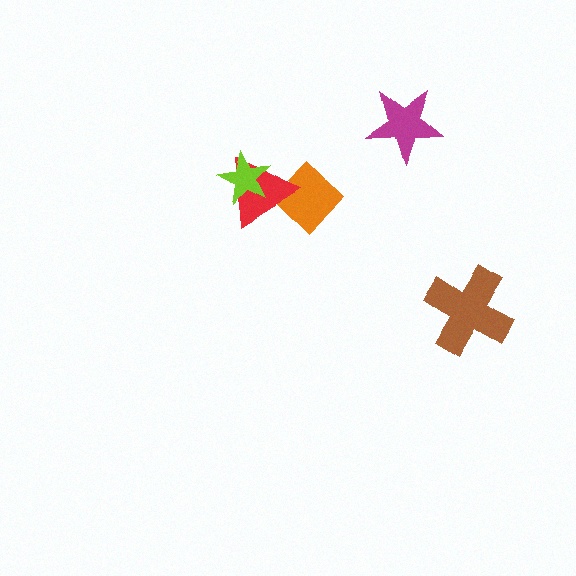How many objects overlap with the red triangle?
2 objects overlap with the red triangle.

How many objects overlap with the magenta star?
0 objects overlap with the magenta star.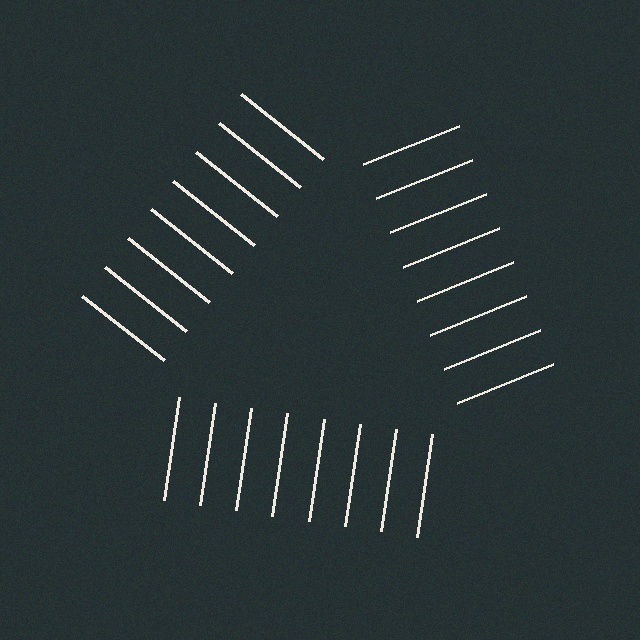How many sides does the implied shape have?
3 sides — the line-ends trace a triangle.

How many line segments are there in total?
24 — 8 along each of the 3 edges.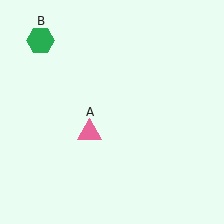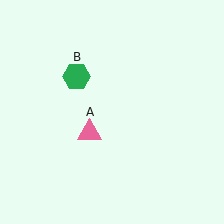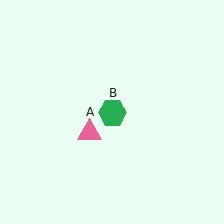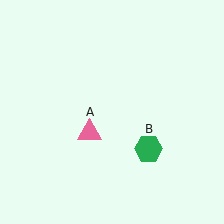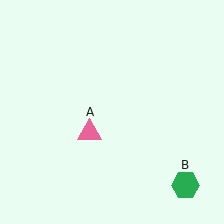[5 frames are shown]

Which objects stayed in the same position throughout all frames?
Pink triangle (object A) remained stationary.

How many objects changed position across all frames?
1 object changed position: green hexagon (object B).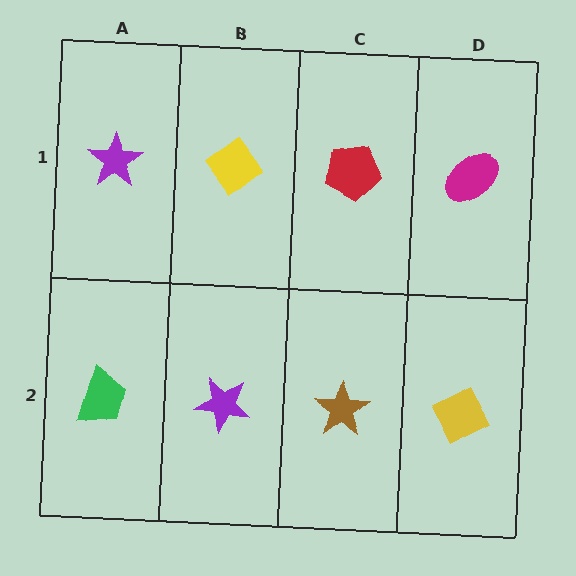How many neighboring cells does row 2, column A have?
2.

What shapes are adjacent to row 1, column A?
A green trapezoid (row 2, column A), a yellow diamond (row 1, column B).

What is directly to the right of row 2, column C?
A yellow diamond.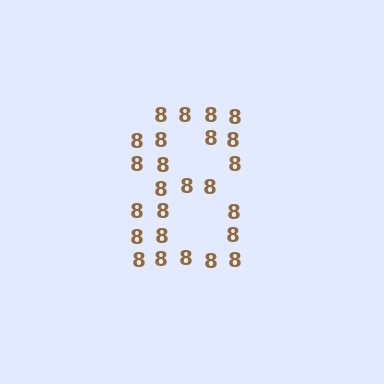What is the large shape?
The large shape is the digit 8.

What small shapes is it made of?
It is made of small digit 8's.